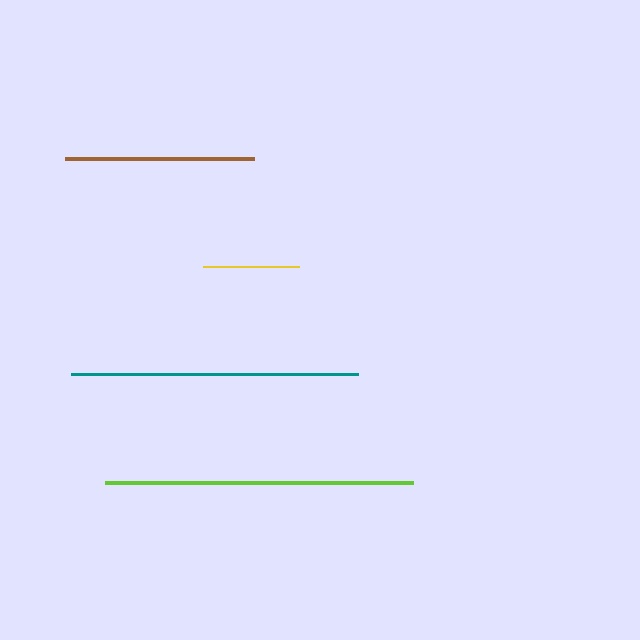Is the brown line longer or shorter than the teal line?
The teal line is longer than the brown line.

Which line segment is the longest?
The lime line is the longest at approximately 308 pixels.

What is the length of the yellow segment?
The yellow segment is approximately 96 pixels long.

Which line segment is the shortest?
The yellow line is the shortest at approximately 96 pixels.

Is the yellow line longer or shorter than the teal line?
The teal line is longer than the yellow line.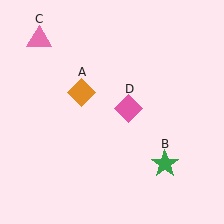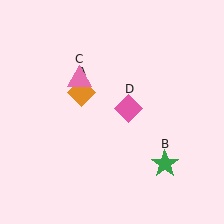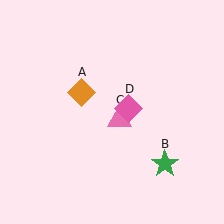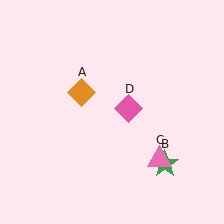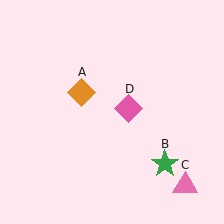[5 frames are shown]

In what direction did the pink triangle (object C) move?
The pink triangle (object C) moved down and to the right.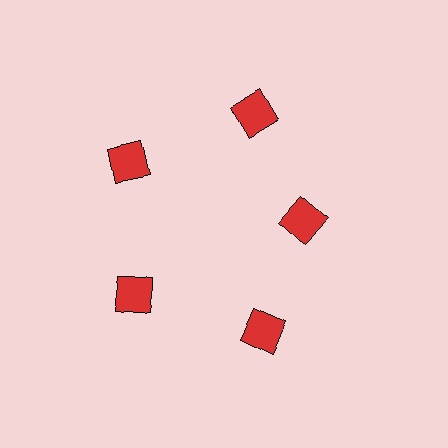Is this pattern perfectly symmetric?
No. The 5 red squares are arranged in a ring, but one element near the 3 o'clock position is pulled inward toward the center, breaking the 5-fold rotational symmetry.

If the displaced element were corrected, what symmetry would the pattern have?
It would have 5-fold rotational symmetry — the pattern would map onto itself every 72 degrees.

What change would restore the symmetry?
The symmetry would be restored by moving it outward, back onto the ring so that all 5 squares sit at equal angles and equal distance from the center.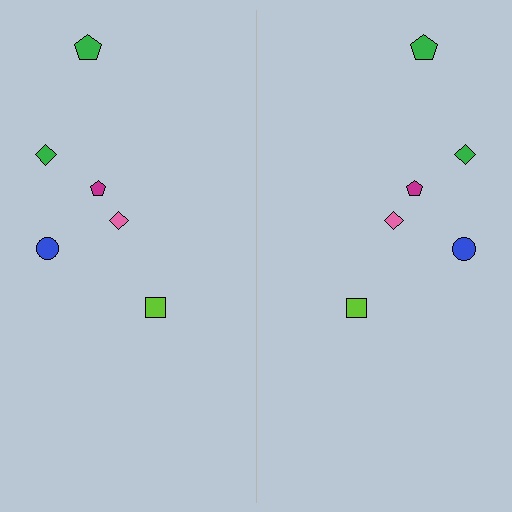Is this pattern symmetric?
Yes, this pattern has bilateral (reflection) symmetry.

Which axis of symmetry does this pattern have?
The pattern has a vertical axis of symmetry running through the center of the image.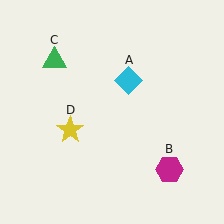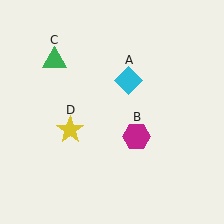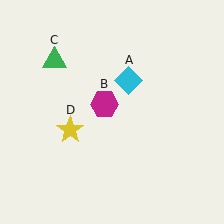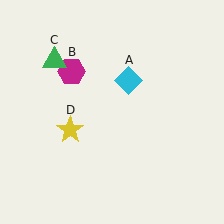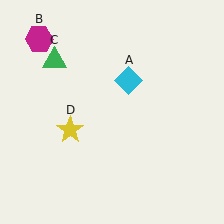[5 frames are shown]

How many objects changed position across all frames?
1 object changed position: magenta hexagon (object B).